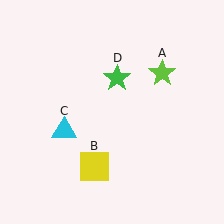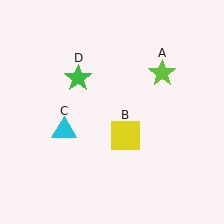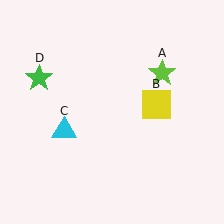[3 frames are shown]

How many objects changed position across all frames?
2 objects changed position: yellow square (object B), green star (object D).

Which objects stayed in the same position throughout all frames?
Lime star (object A) and cyan triangle (object C) remained stationary.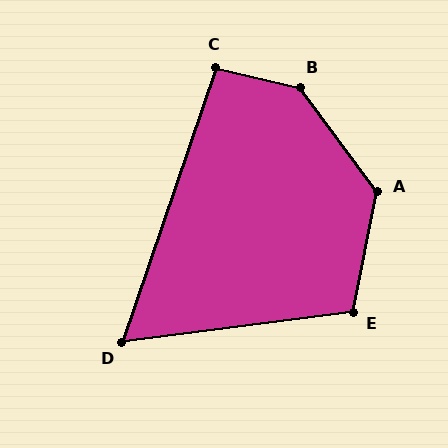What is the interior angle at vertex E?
Approximately 109 degrees (obtuse).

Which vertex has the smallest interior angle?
D, at approximately 64 degrees.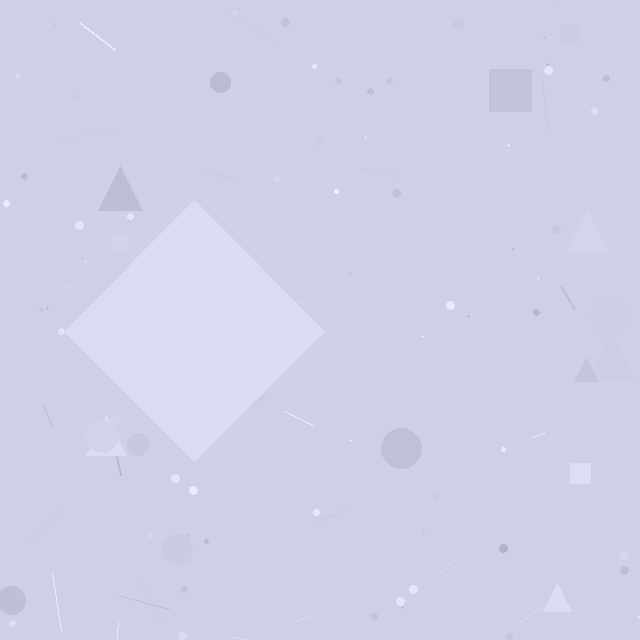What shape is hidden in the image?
A diamond is hidden in the image.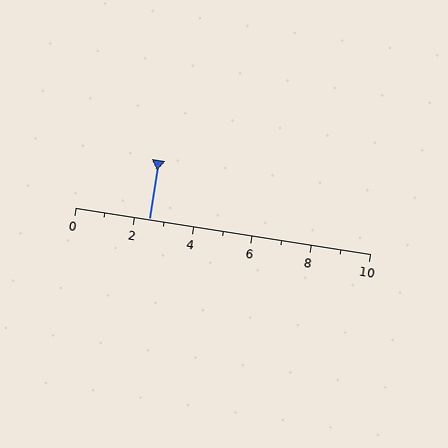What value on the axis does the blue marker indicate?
The marker indicates approximately 2.5.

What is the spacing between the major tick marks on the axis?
The major ticks are spaced 2 apart.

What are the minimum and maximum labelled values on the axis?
The axis runs from 0 to 10.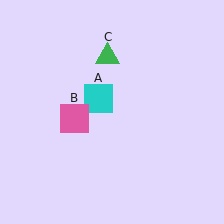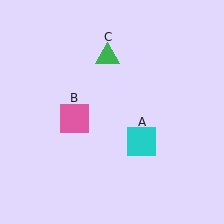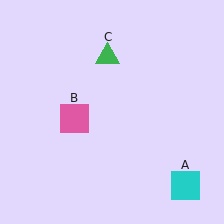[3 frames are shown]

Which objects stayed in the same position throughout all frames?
Pink square (object B) and green triangle (object C) remained stationary.